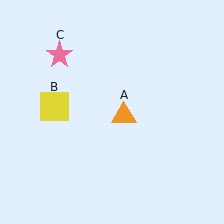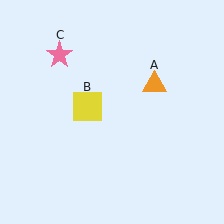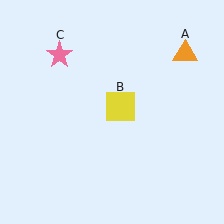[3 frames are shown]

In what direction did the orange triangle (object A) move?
The orange triangle (object A) moved up and to the right.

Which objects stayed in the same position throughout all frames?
Pink star (object C) remained stationary.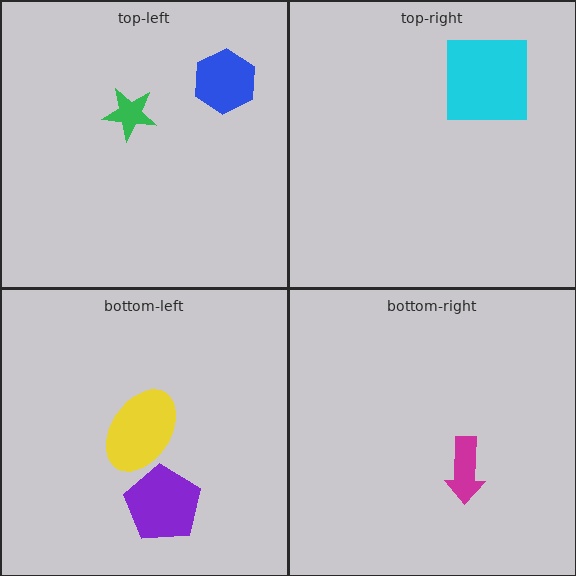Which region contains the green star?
The top-left region.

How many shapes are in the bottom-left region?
2.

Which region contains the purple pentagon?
The bottom-left region.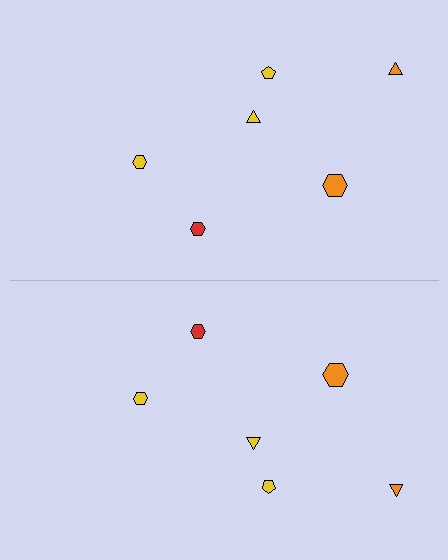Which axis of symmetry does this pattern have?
The pattern has a horizontal axis of symmetry running through the center of the image.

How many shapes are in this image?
There are 12 shapes in this image.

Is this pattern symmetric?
Yes, this pattern has bilateral (reflection) symmetry.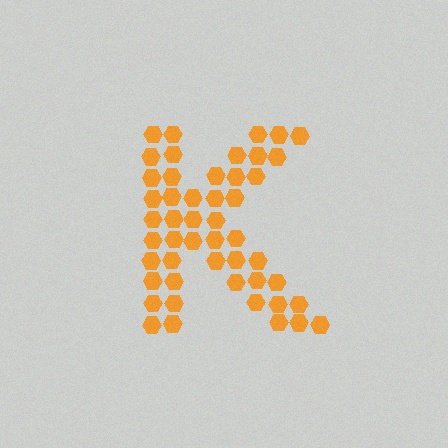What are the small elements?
The small elements are hexagons.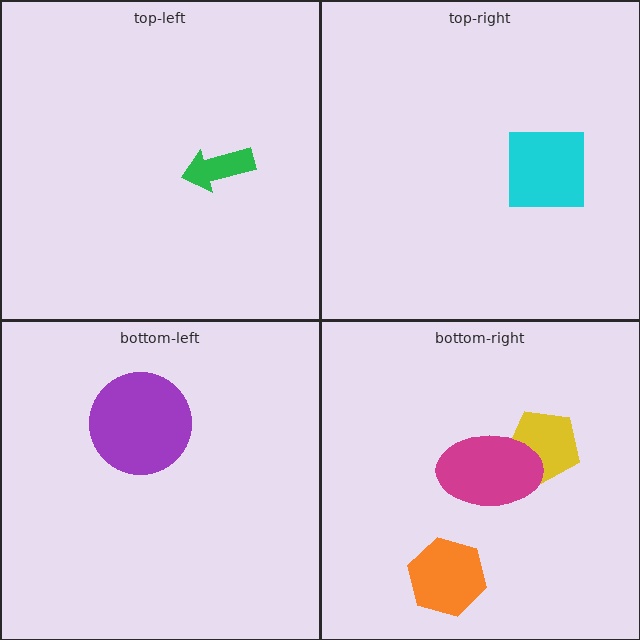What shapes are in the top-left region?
The green arrow.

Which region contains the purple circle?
The bottom-left region.